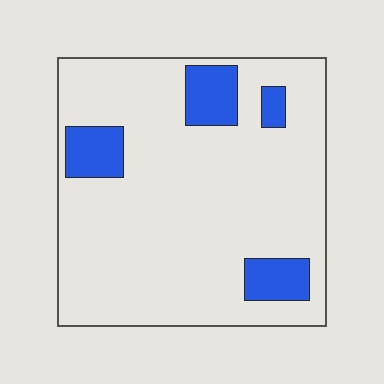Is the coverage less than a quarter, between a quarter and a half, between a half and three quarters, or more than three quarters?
Less than a quarter.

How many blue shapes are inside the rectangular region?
4.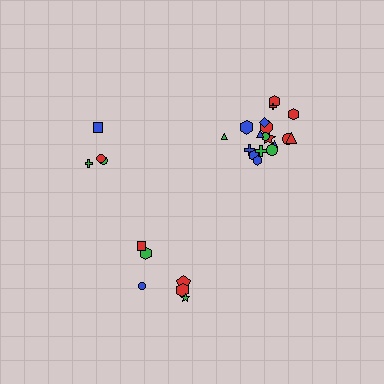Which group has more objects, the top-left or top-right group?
The top-right group.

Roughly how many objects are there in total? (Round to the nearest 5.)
Roughly 30 objects in total.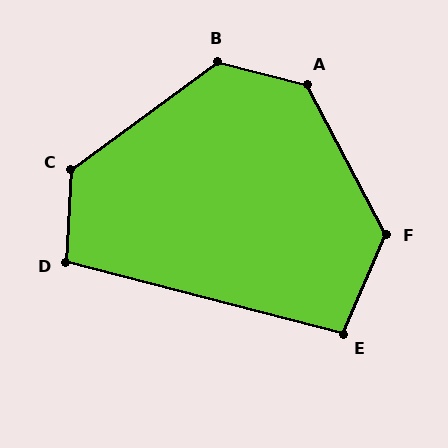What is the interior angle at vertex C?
Approximately 129 degrees (obtuse).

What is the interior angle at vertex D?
Approximately 102 degrees (obtuse).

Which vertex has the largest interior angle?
A, at approximately 132 degrees.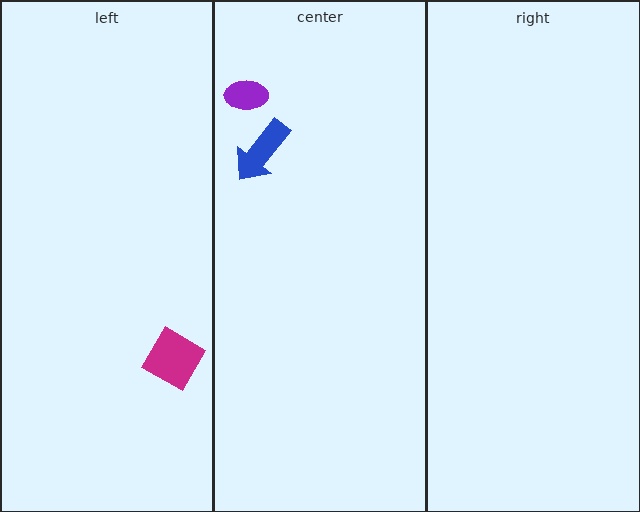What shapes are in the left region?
The magenta square.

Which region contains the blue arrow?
The center region.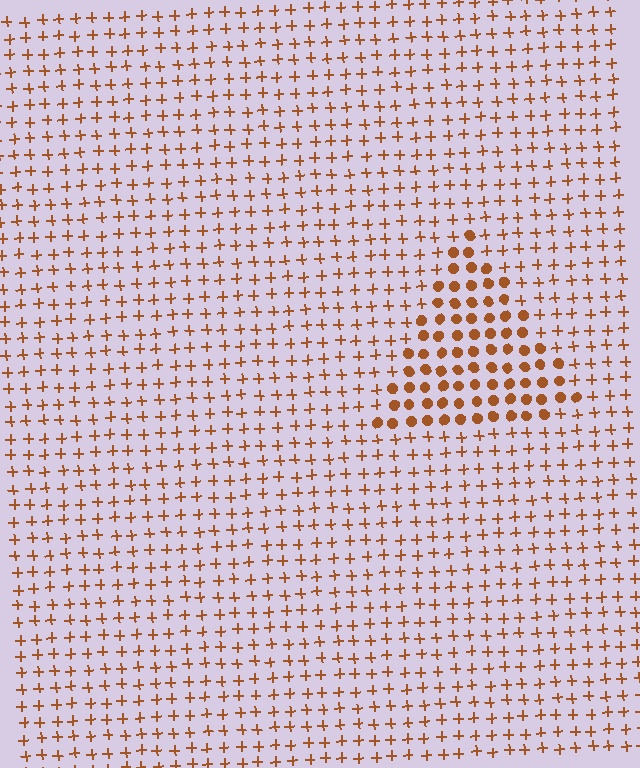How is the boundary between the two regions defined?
The boundary is defined by a change in element shape: circles inside vs. plus signs outside. All elements share the same color and spacing.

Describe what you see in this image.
The image is filled with small brown elements arranged in a uniform grid. A triangle-shaped region contains circles, while the surrounding area contains plus signs. The boundary is defined purely by the change in element shape.